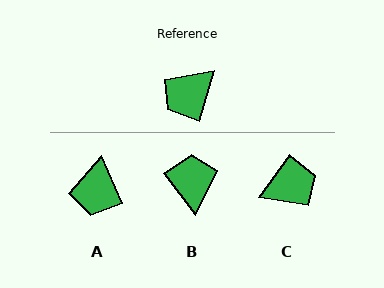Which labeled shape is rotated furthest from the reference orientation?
C, about 161 degrees away.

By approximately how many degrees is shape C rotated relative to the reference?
Approximately 161 degrees counter-clockwise.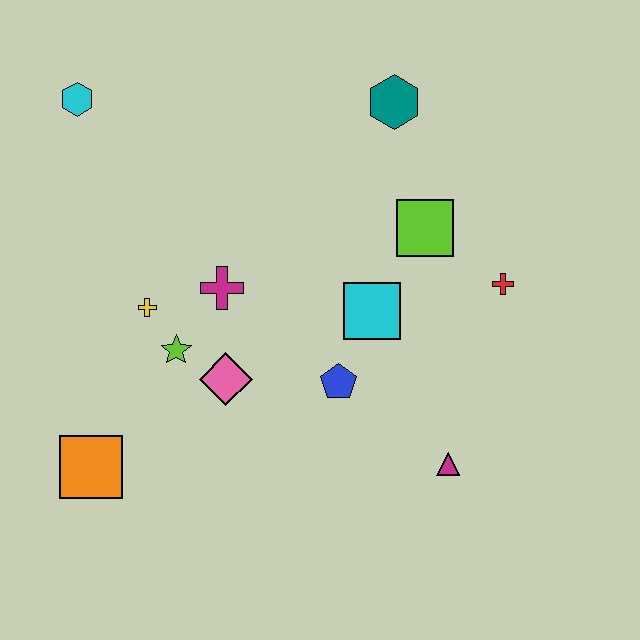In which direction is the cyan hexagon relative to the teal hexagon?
The cyan hexagon is to the left of the teal hexagon.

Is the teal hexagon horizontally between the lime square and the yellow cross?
Yes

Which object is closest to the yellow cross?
The lime star is closest to the yellow cross.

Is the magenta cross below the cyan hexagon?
Yes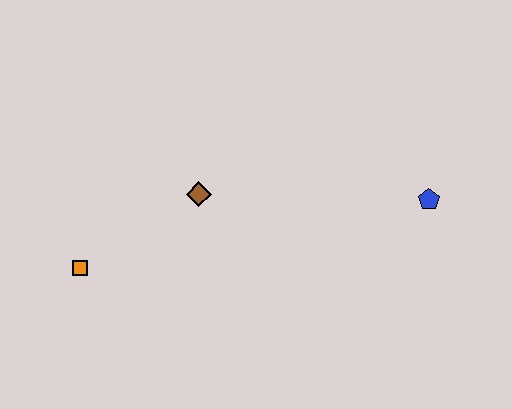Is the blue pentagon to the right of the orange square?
Yes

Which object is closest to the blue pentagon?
The brown diamond is closest to the blue pentagon.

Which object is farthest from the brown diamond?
The blue pentagon is farthest from the brown diamond.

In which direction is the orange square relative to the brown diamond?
The orange square is to the left of the brown diamond.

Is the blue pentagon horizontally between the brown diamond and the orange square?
No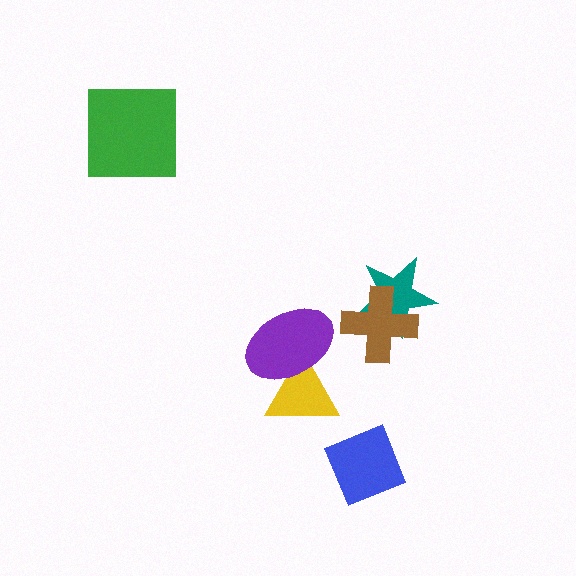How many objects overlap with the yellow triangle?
1 object overlaps with the yellow triangle.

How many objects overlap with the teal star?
1 object overlaps with the teal star.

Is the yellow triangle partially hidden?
Yes, it is partially covered by another shape.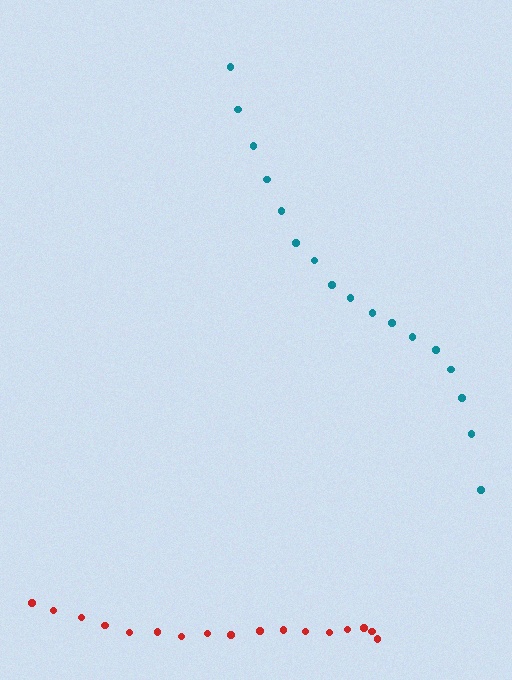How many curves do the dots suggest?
There are 2 distinct paths.